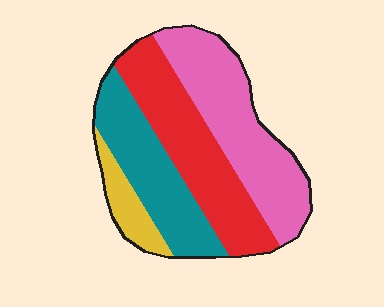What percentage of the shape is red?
Red covers around 30% of the shape.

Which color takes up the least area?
Yellow, at roughly 10%.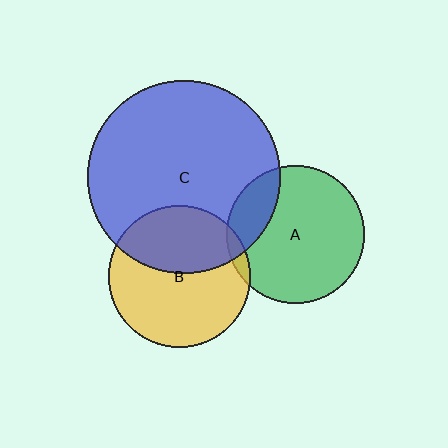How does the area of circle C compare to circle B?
Approximately 1.9 times.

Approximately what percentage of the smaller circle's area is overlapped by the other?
Approximately 20%.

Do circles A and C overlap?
Yes.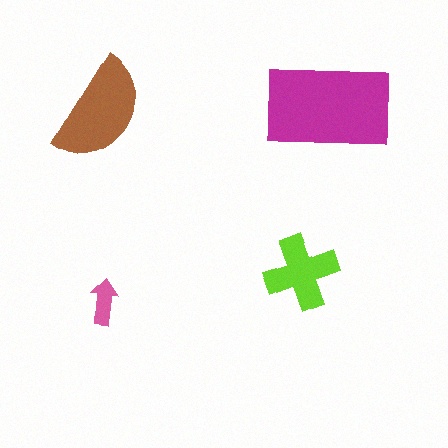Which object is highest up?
The magenta rectangle is topmost.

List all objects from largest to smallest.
The magenta rectangle, the brown semicircle, the lime cross, the pink arrow.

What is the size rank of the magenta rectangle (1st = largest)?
1st.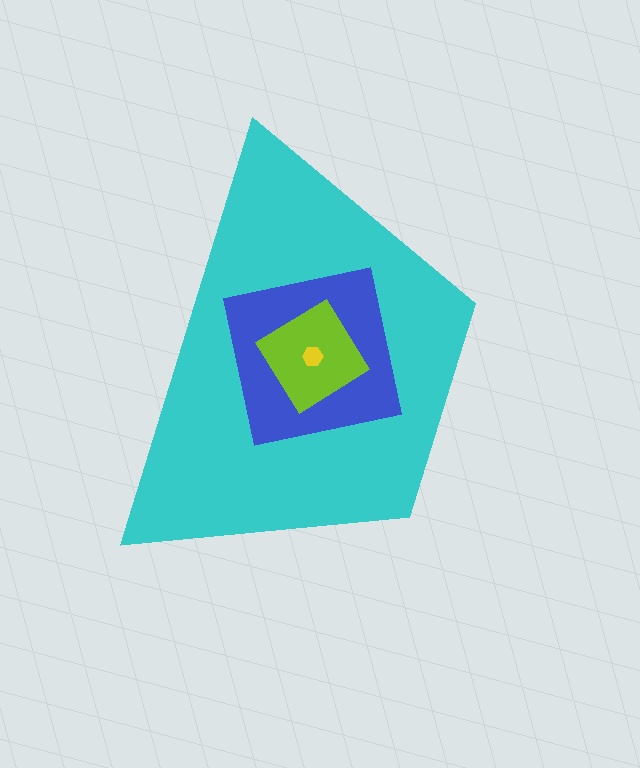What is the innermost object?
The yellow hexagon.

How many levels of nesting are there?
4.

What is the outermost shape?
The cyan trapezoid.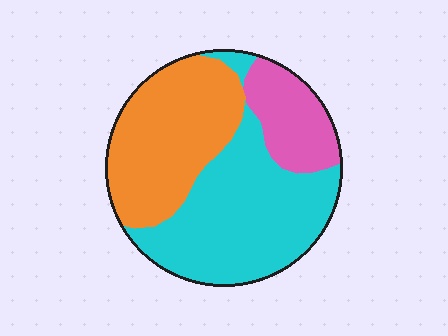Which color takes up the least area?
Pink, at roughly 15%.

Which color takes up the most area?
Cyan, at roughly 45%.